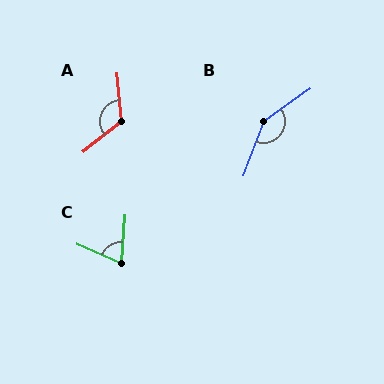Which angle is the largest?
B, at approximately 146 degrees.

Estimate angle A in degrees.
Approximately 123 degrees.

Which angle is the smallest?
C, at approximately 71 degrees.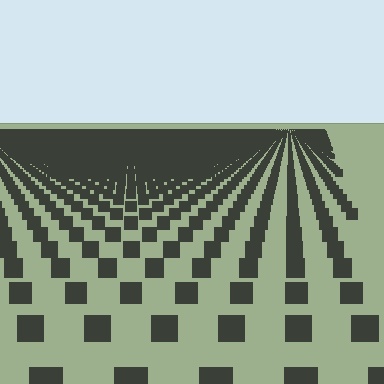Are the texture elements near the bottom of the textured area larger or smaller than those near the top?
Larger. Near the bottom, elements are closer to the viewer and appear at a bigger on-screen size.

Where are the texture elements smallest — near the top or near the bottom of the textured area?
Near the top.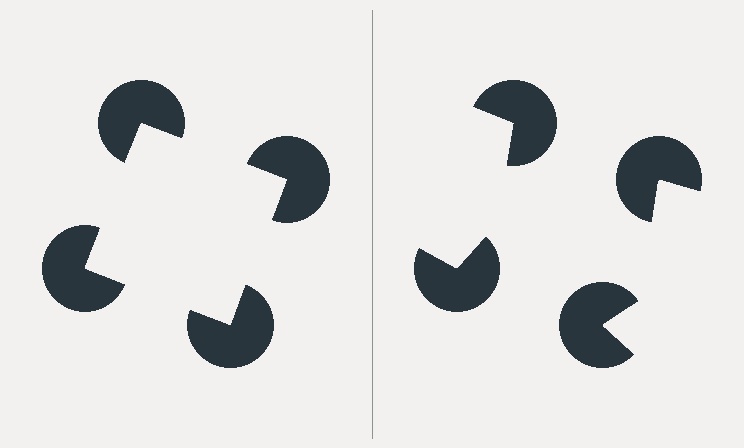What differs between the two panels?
The pac-man discs are positioned identically on both sides; only the wedge orientations differ. On the left they align to a square; on the right they are misaligned.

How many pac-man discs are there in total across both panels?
8 — 4 on each side.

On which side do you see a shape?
An illusory square appears on the left side. On the right side the wedge cuts are rotated, so no coherent shape forms.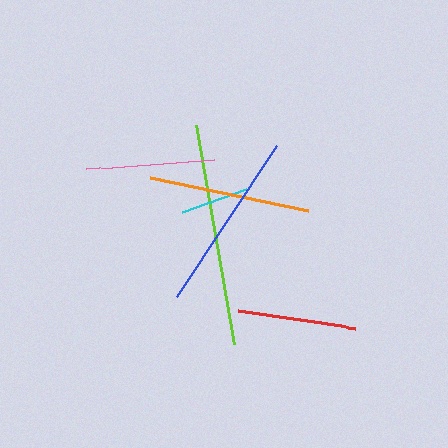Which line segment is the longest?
The lime line is the longest at approximately 222 pixels.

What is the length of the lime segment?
The lime segment is approximately 222 pixels long.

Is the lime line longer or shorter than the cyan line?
The lime line is longer than the cyan line.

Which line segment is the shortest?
The cyan line is the shortest at approximately 68 pixels.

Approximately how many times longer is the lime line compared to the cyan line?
The lime line is approximately 3.3 times the length of the cyan line.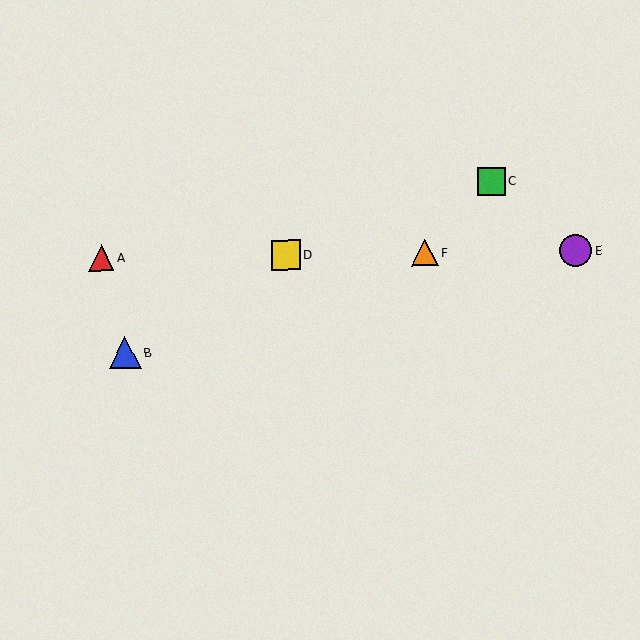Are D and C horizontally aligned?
No, D is at y≈255 and C is at y≈182.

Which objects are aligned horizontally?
Objects A, D, E, F are aligned horizontally.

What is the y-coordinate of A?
Object A is at y≈258.